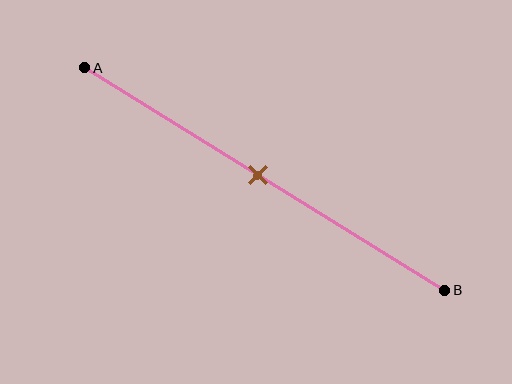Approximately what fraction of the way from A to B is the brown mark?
The brown mark is approximately 50% of the way from A to B.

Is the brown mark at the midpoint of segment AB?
Yes, the mark is approximately at the midpoint.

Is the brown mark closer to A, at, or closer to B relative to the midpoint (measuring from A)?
The brown mark is approximately at the midpoint of segment AB.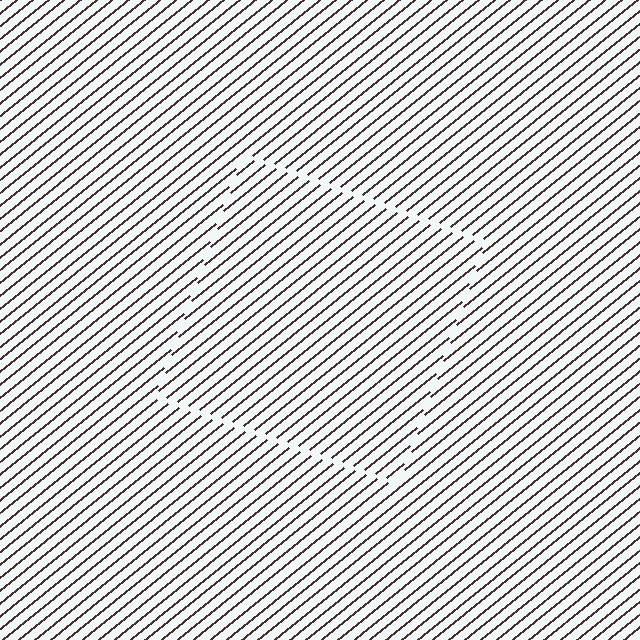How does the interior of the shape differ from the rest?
The interior of the shape contains the same grating, shifted by half a period — the contour is defined by the phase discontinuity where line-ends from the inner and outer gratings abut.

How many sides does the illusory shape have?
4 sides — the line-ends trace a square.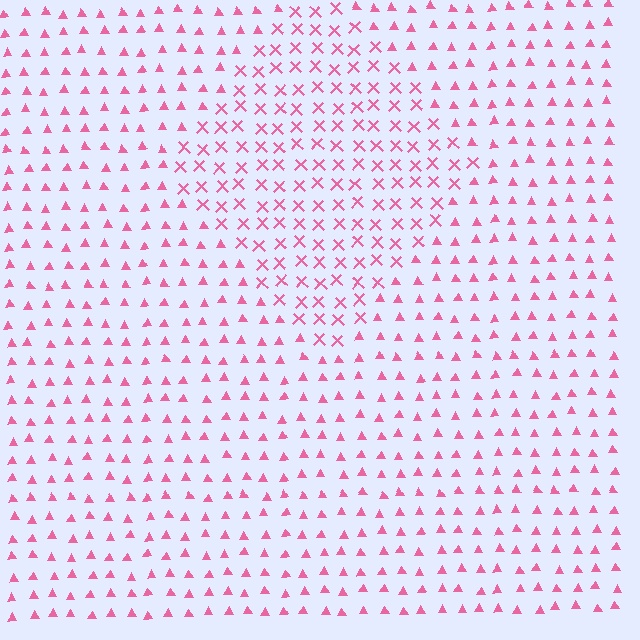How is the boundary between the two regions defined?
The boundary is defined by a change in element shape: X marks inside vs. triangles outside. All elements share the same color and spacing.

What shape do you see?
I see a diamond.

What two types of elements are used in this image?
The image uses X marks inside the diamond region and triangles outside it.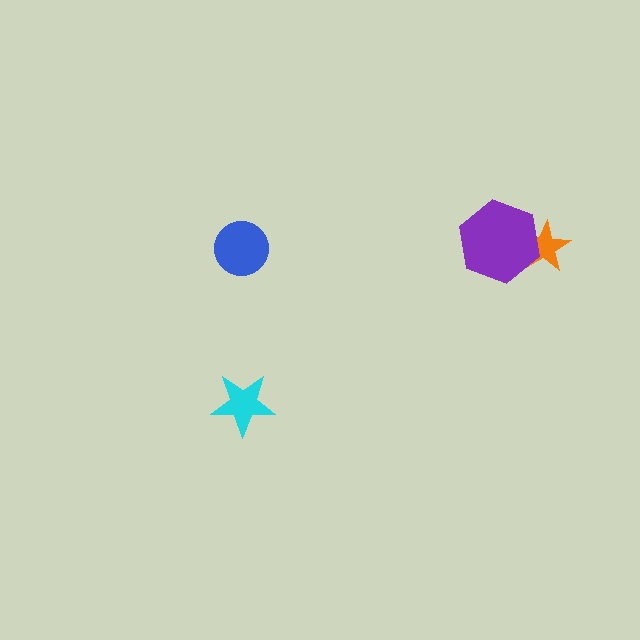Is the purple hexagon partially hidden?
No, no other shape covers it.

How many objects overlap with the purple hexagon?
1 object overlaps with the purple hexagon.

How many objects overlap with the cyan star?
0 objects overlap with the cyan star.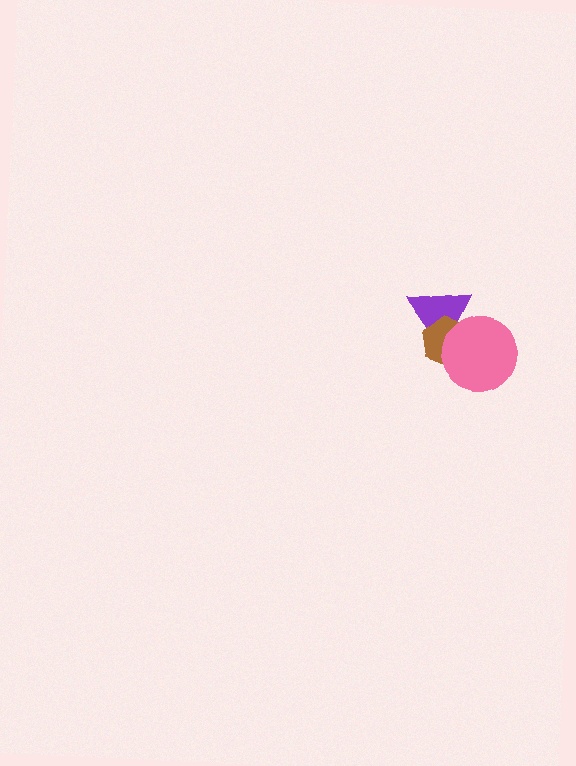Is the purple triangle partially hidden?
Yes, it is partially covered by another shape.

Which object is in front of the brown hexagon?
The pink circle is in front of the brown hexagon.